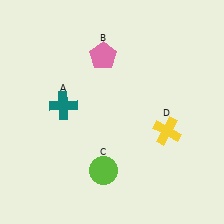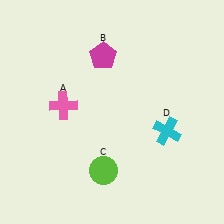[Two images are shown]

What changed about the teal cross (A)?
In Image 1, A is teal. In Image 2, it changed to pink.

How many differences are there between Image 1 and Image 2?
There are 3 differences between the two images.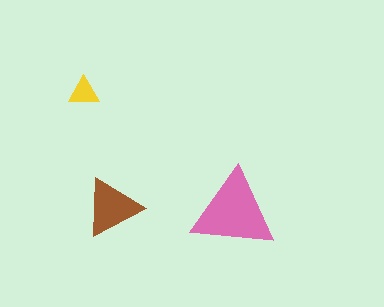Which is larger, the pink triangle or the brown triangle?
The pink one.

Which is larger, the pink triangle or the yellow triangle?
The pink one.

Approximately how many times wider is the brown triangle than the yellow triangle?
About 2 times wider.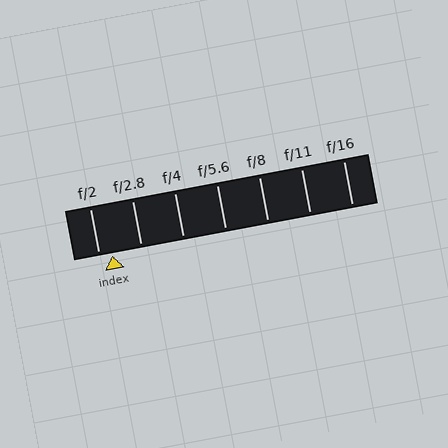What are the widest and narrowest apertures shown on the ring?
The widest aperture shown is f/2 and the narrowest is f/16.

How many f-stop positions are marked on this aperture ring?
There are 7 f-stop positions marked.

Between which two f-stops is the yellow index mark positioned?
The index mark is between f/2 and f/2.8.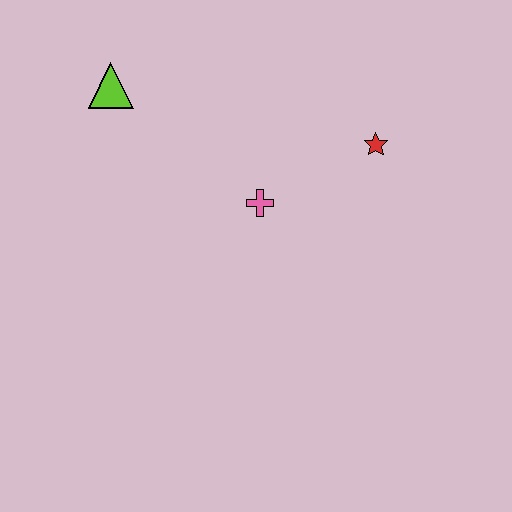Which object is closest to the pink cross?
The red star is closest to the pink cross.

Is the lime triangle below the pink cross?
No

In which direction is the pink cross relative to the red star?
The pink cross is to the left of the red star.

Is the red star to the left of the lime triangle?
No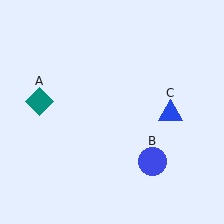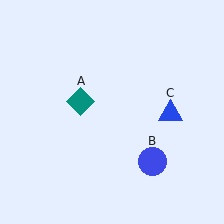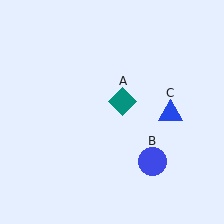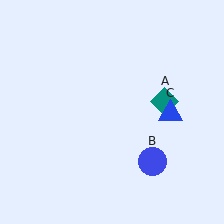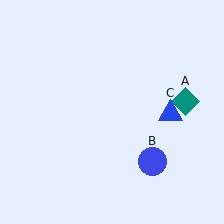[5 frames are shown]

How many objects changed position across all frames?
1 object changed position: teal diamond (object A).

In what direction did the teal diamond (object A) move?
The teal diamond (object A) moved right.